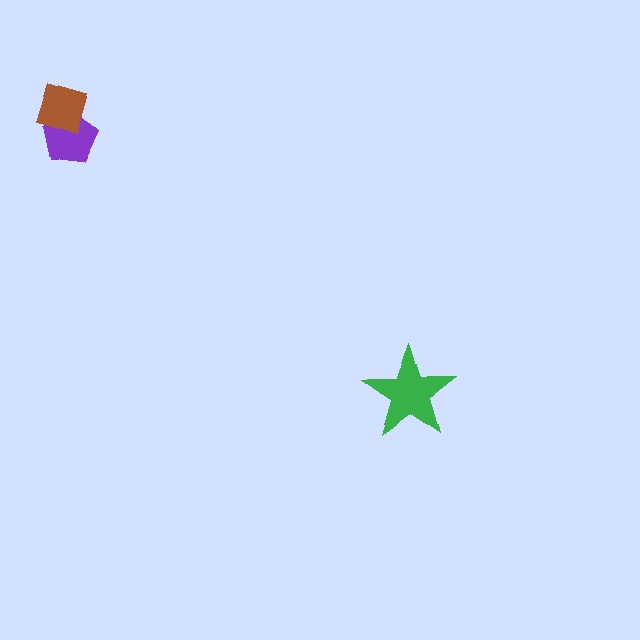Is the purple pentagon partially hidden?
Yes, it is partially covered by another shape.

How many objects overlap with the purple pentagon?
1 object overlaps with the purple pentagon.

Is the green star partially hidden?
No, no other shape covers it.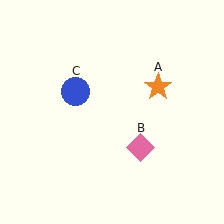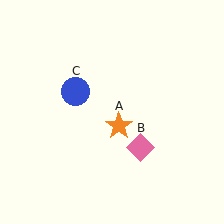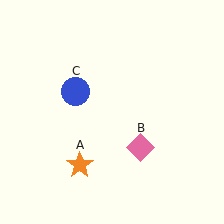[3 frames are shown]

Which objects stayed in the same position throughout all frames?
Pink diamond (object B) and blue circle (object C) remained stationary.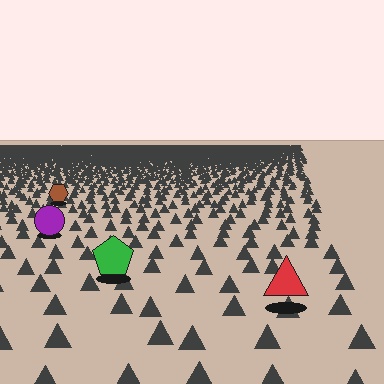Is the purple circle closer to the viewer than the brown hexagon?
Yes. The purple circle is closer — you can tell from the texture gradient: the ground texture is coarser near it.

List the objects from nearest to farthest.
From nearest to farthest: the red triangle, the green pentagon, the purple circle, the brown hexagon.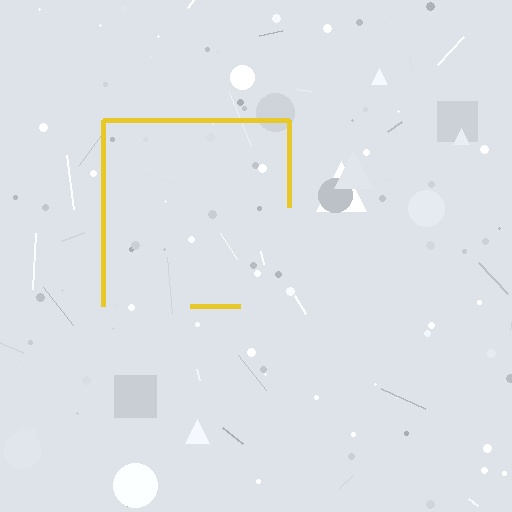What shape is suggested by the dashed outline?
The dashed outline suggests a square.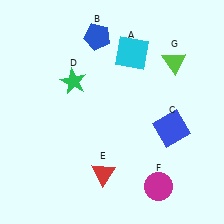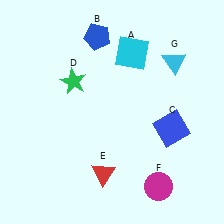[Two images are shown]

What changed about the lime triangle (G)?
In Image 1, G is lime. In Image 2, it changed to cyan.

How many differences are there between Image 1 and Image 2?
There is 1 difference between the two images.